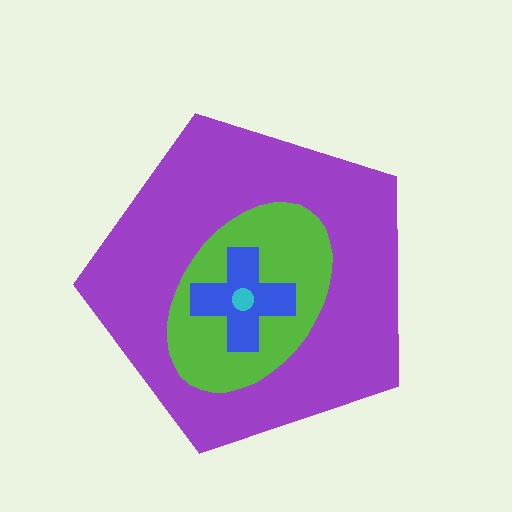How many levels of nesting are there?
4.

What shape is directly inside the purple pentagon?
The lime ellipse.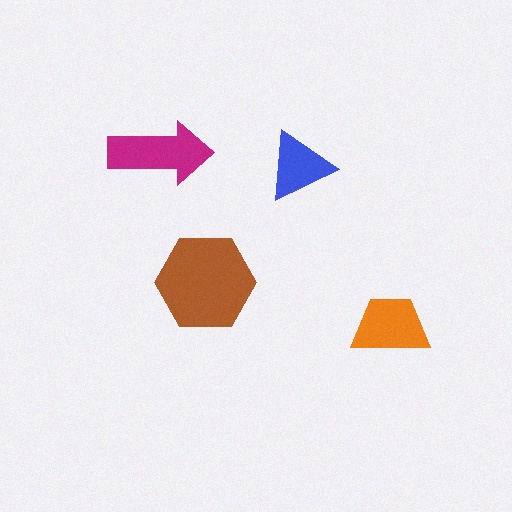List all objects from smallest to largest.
The blue triangle, the orange trapezoid, the magenta arrow, the brown hexagon.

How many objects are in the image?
There are 4 objects in the image.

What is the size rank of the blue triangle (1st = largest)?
4th.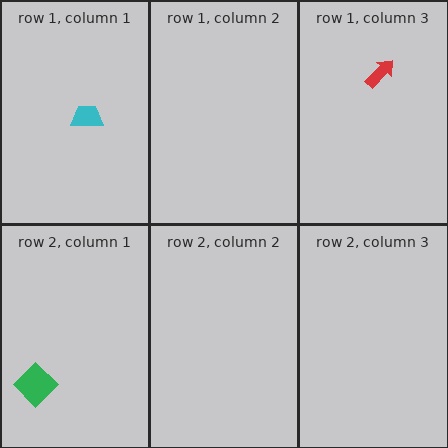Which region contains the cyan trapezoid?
The row 1, column 1 region.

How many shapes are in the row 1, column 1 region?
1.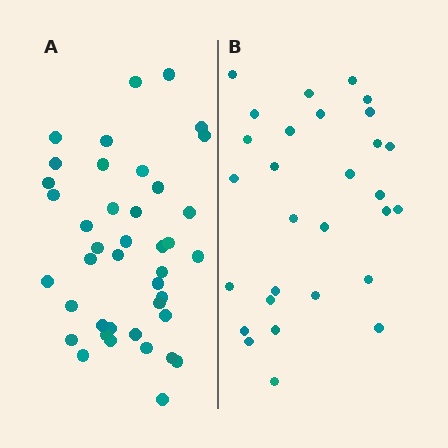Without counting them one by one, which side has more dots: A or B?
Region A (the left region) has more dots.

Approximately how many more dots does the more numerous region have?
Region A has roughly 12 or so more dots than region B.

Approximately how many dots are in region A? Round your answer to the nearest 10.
About 40 dots. (The exact count is 41, which rounds to 40.)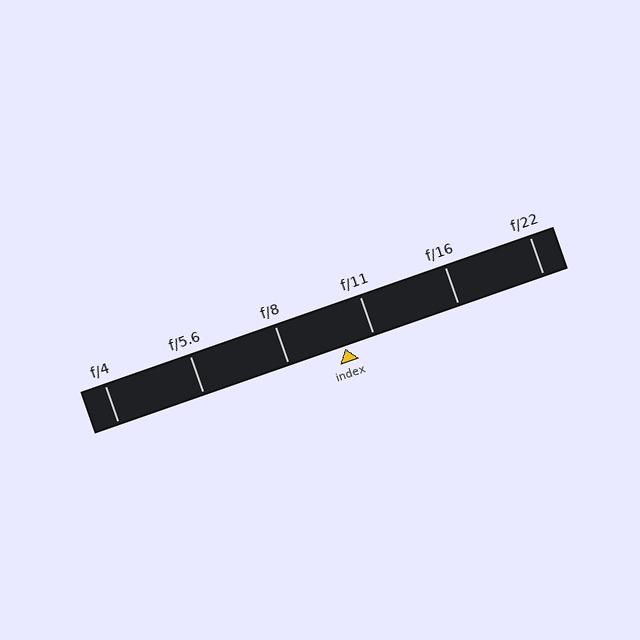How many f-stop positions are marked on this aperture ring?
There are 6 f-stop positions marked.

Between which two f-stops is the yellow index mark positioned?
The index mark is between f/8 and f/11.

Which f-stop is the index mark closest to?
The index mark is closest to f/11.